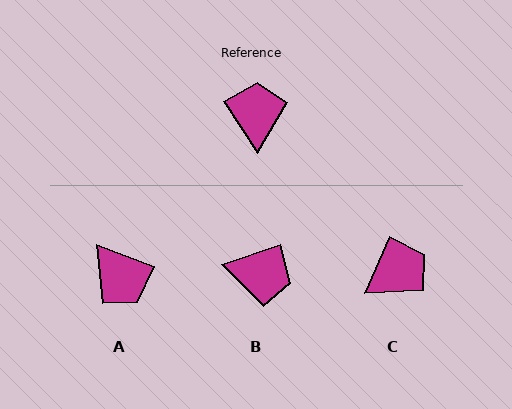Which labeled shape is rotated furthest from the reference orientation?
A, about 145 degrees away.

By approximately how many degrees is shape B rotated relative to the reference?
Approximately 105 degrees clockwise.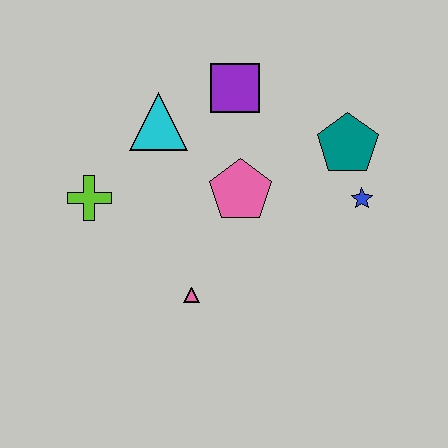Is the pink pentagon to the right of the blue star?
No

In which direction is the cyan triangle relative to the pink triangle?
The cyan triangle is above the pink triangle.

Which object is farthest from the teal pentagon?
The lime cross is farthest from the teal pentagon.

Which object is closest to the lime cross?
The cyan triangle is closest to the lime cross.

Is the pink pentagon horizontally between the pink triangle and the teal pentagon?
Yes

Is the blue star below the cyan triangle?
Yes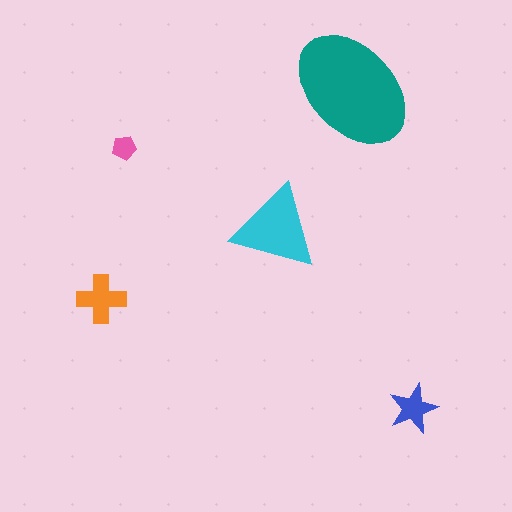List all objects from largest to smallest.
The teal ellipse, the cyan triangle, the orange cross, the blue star, the pink pentagon.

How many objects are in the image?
There are 5 objects in the image.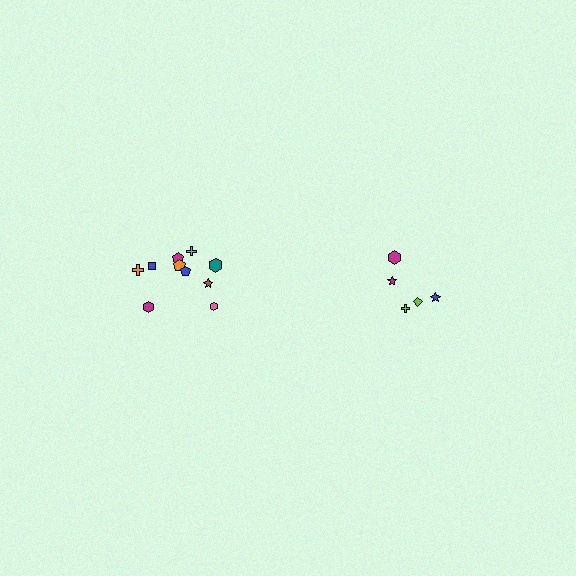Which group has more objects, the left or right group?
The left group.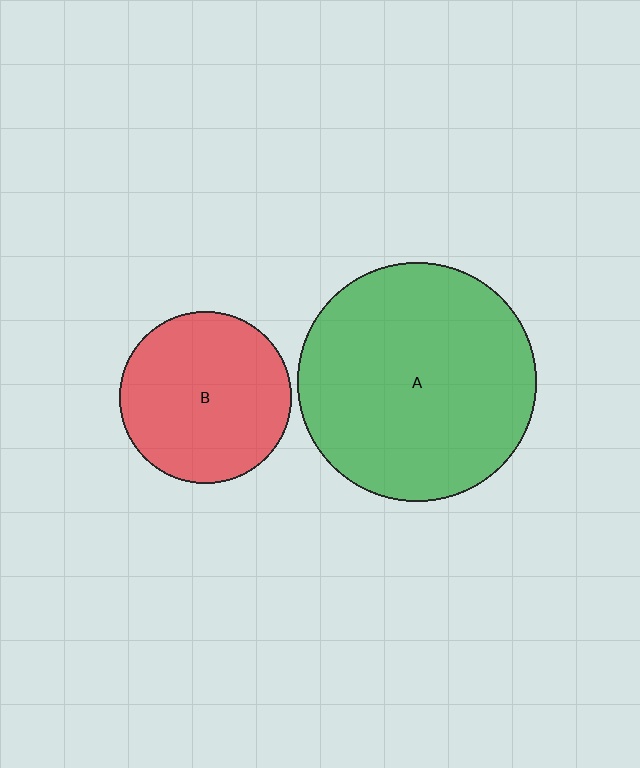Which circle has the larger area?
Circle A (green).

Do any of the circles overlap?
No, none of the circles overlap.